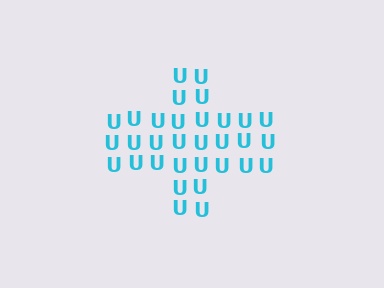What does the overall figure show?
The overall figure shows a cross.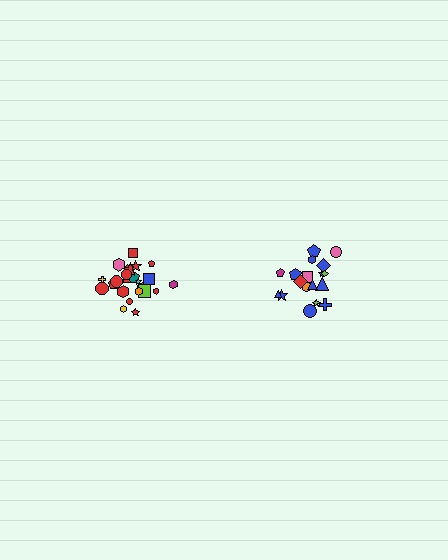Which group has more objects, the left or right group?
The left group.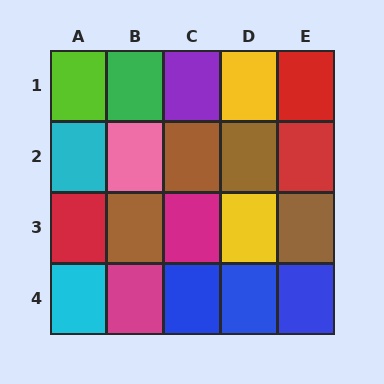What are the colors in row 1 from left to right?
Lime, green, purple, yellow, red.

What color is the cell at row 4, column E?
Blue.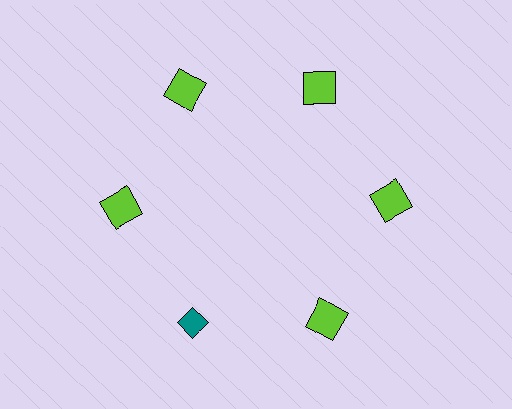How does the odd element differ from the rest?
It differs in both color (teal instead of lime) and shape (diamond instead of square).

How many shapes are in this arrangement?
There are 6 shapes arranged in a ring pattern.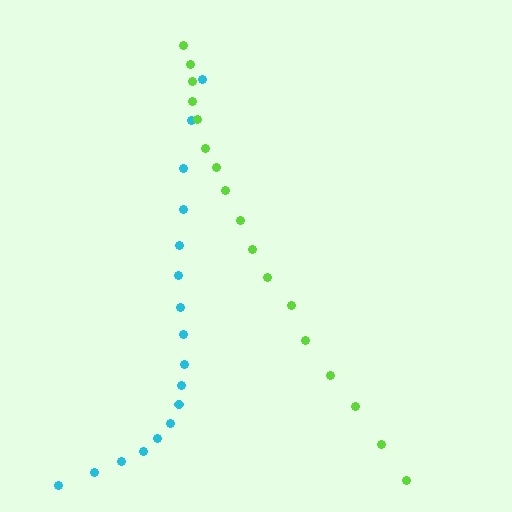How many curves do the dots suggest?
There are 2 distinct paths.